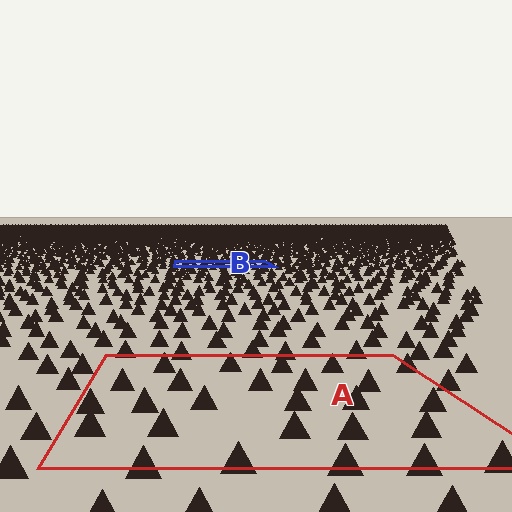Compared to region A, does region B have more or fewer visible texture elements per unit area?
Region B has more texture elements per unit area — they are packed more densely because it is farther away.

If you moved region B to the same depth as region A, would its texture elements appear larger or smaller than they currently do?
They would appear larger. At a closer depth, the same texture elements are projected at a bigger on-screen size.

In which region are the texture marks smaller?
The texture marks are smaller in region B, because it is farther away.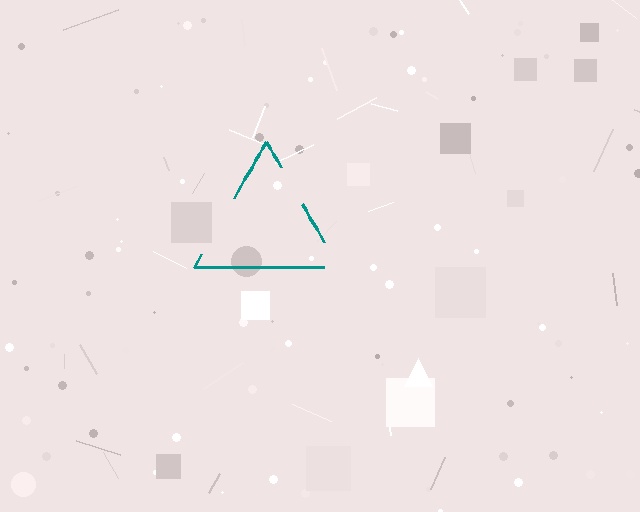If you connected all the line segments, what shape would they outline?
They would outline a triangle.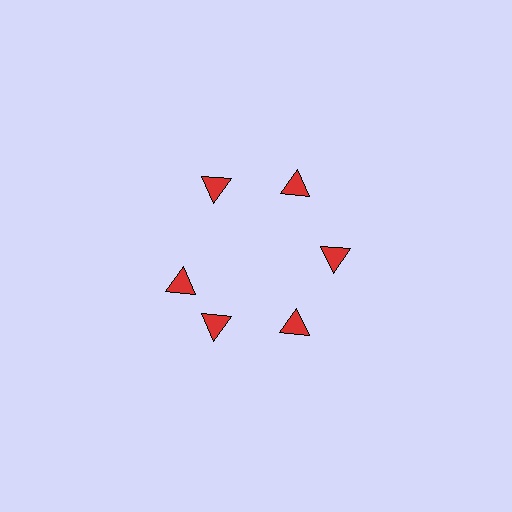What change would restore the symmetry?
The symmetry would be restored by rotating it back into even spacing with its neighbors so that all 6 triangles sit at equal angles and equal distance from the center.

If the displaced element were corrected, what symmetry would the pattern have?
It would have 6-fold rotational symmetry — the pattern would map onto itself every 60 degrees.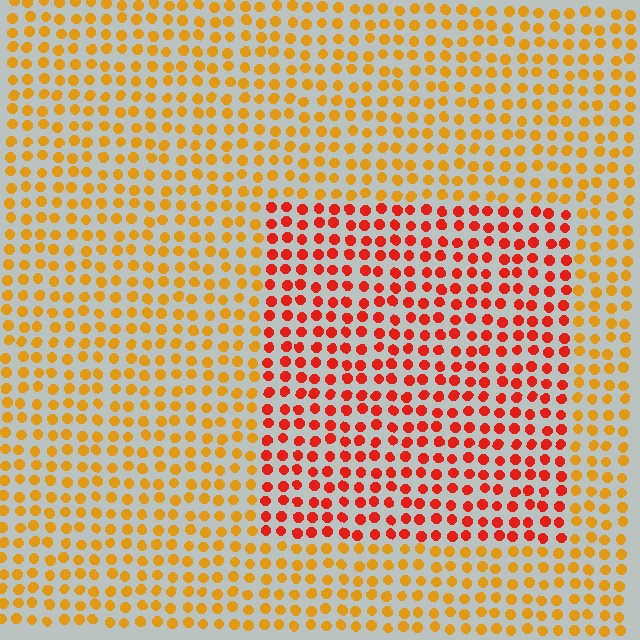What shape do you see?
I see a rectangle.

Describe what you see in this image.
The image is filled with small orange elements in a uniform arrangement. A rectangle-shaped region is visible where the elements are tinted to a slightly different hue, forming a subtle color boundary.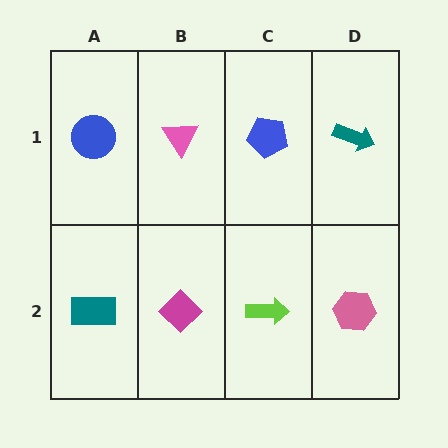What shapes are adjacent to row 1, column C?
A lime arrow (row 2, column C), a pink triangle (row 1, column B), a teal arrow (row 1, column D).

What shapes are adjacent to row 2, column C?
A blue pentagon (row 1, column C), a magenta diamond (row 2, column B), a pink hexagon (row 2, column D).